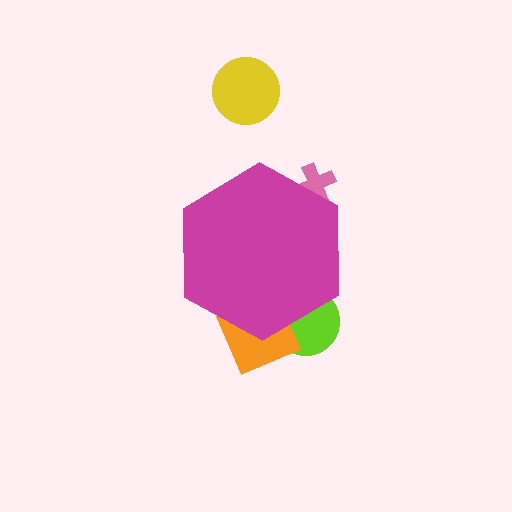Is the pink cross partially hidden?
Yes, the pink cross is partially hidden behind the magenta hexagon.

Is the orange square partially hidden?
Yes, the orange square is partially hidden behind the magenta hexagon.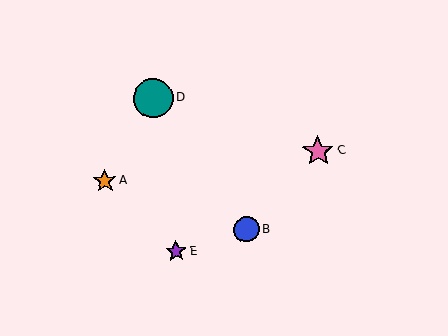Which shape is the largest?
The teal circle (labeled D) is the largest.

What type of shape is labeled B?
Shape B is a blue circle.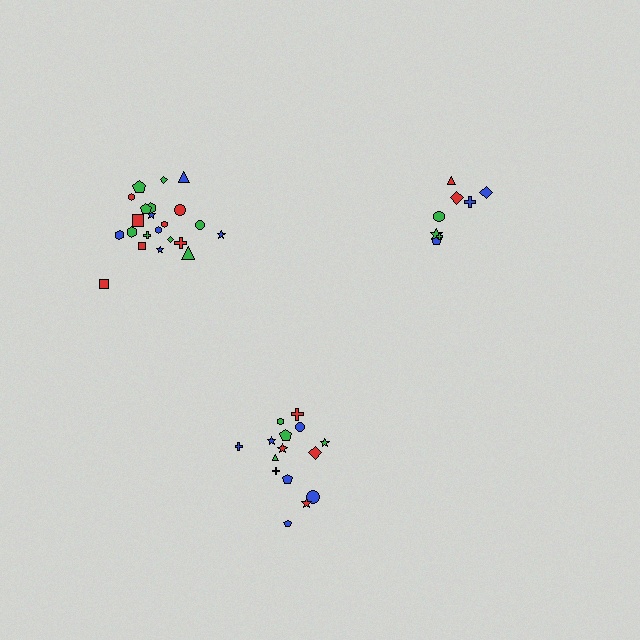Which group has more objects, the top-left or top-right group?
The top-left group.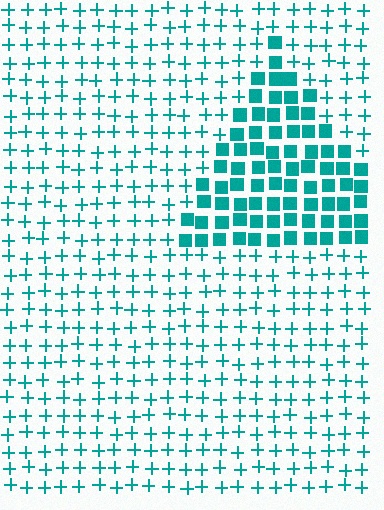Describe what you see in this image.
The image is filled with small teal elements arranged in a uniform grid. A triangle-shaped region contains squares, while the surrounding area contains plus signs. The boundary is defined purely by the change in element shape.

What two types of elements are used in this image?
The image uses squares inside the triangle region and plus signs outside it.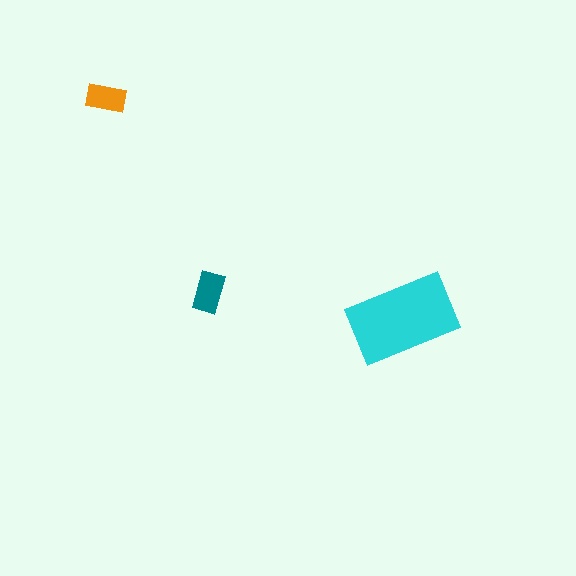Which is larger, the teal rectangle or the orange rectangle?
The teal one.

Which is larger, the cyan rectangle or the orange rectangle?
The cyan one.